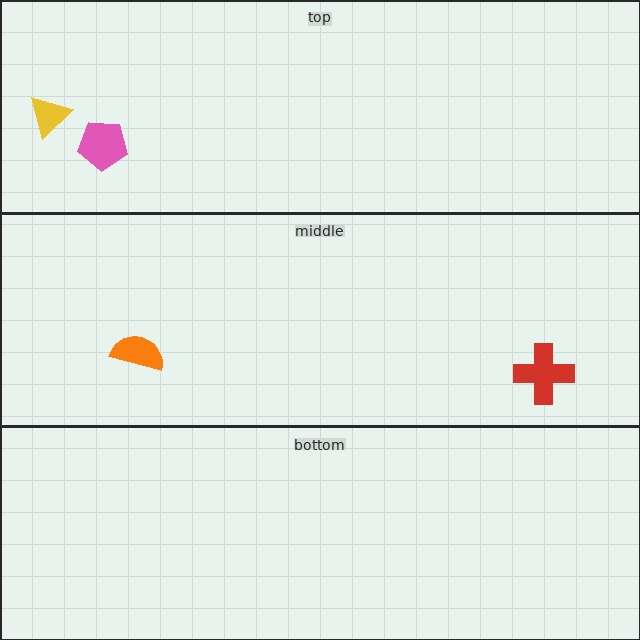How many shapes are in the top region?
2.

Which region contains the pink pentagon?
The top region.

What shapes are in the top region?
The yellow triangle, the pink pentagon.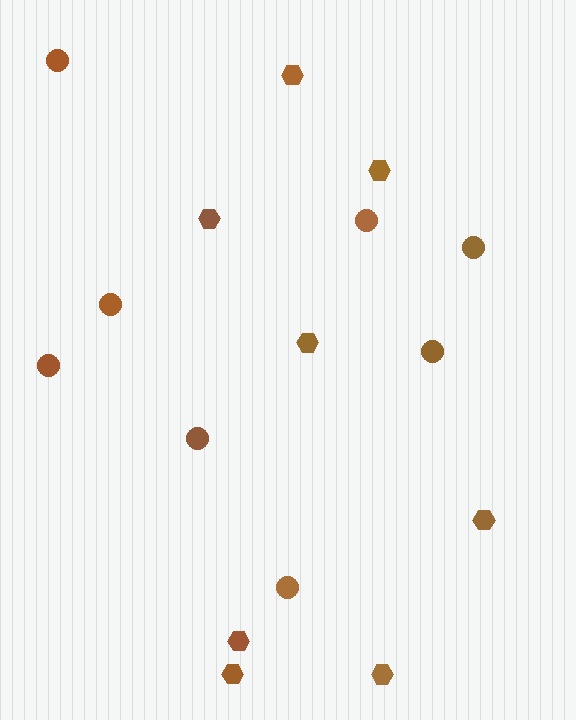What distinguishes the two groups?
There are 2 groups: one group of circles (8) and one group of hexagons (8).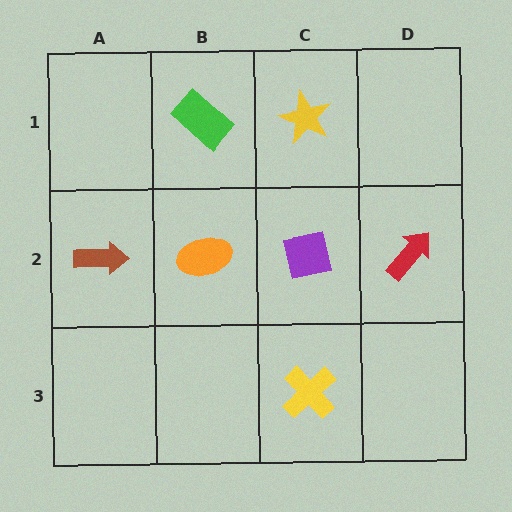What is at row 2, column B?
An orange ellipse.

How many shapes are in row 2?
4 shapes.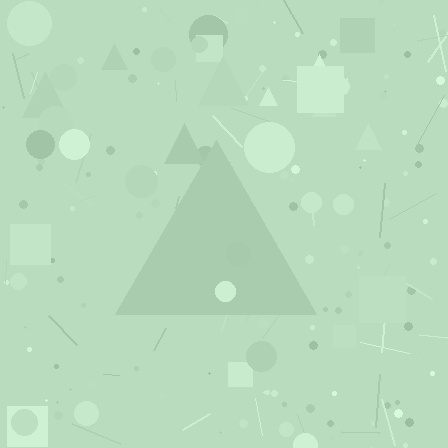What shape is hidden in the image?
A triangle is hidden in the image.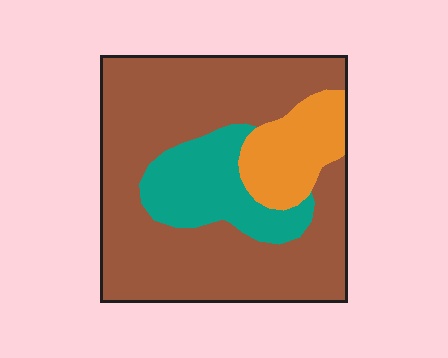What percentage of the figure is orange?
Orange covers 14% of the figure.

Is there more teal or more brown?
Brown.